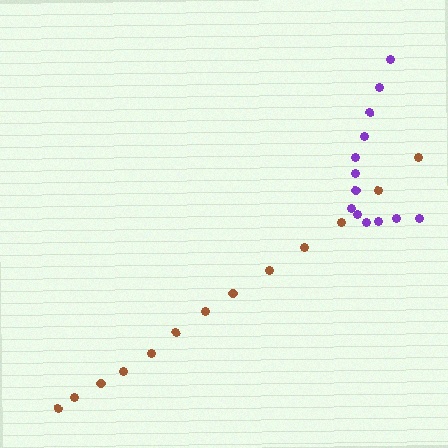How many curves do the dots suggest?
There are 2 distinct paths.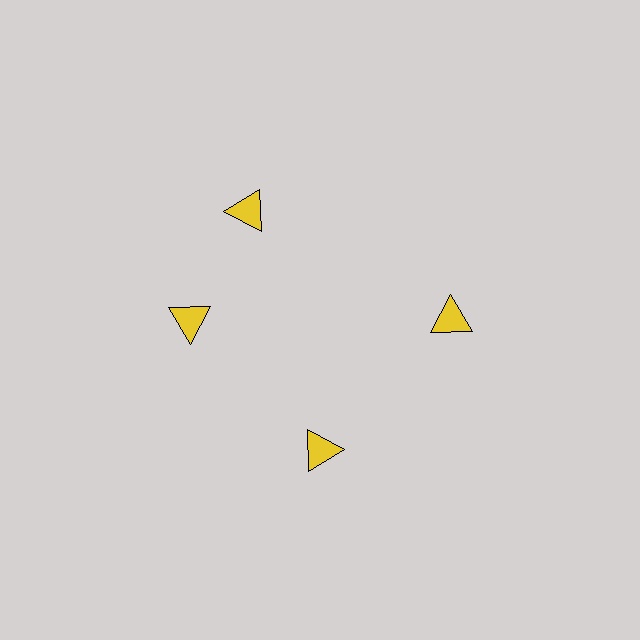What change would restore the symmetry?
The symmetry would be restored by rotating it back into even spacing with its neighbors so that all 4 triangles sit at equal angles and equal distance from the center.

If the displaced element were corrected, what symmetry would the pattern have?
It would have 4-fold rotational symmetry — the pattern would map onto itself every 90 degrees.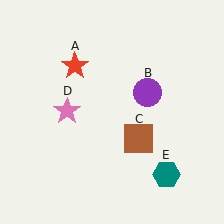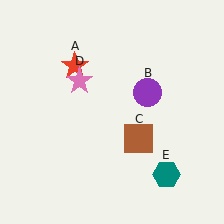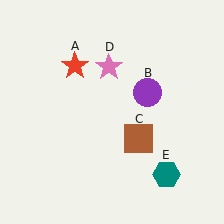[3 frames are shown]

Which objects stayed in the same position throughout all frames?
Red star (object A) and purple circle (object B) and brown square (object C) and teal hexagon (object E) remained stationary.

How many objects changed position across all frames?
1 object changed position: pink star (object D).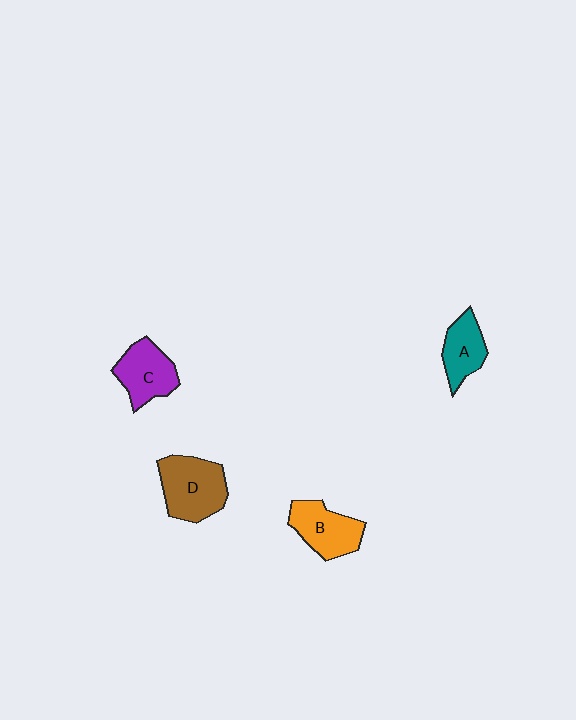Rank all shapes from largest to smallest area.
From largest to smallest: D (brown), B (orange), C (purple), A (teal).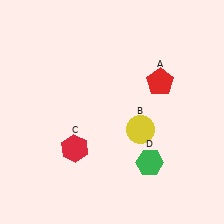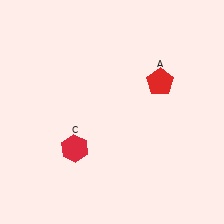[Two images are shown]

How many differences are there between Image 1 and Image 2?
There are 2 differences between the two images.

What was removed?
The yellow circle (B), the green hexagon (D) were removed in Image 2.